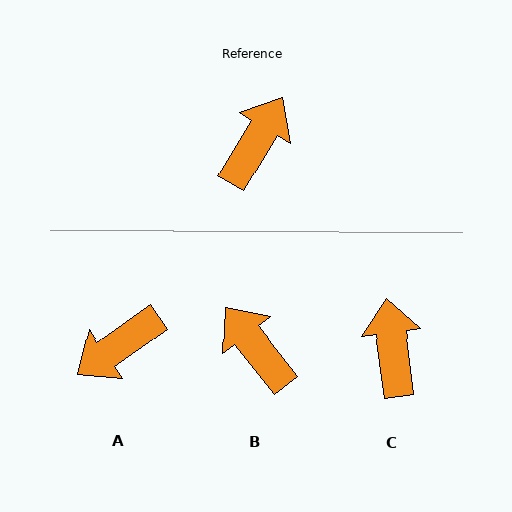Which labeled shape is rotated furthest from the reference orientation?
A, about 156 degrees away.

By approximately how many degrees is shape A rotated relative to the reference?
Approximately 156 degrees counter-clockwise.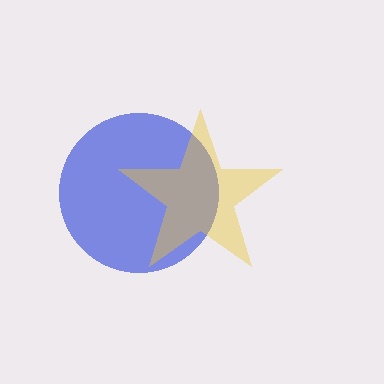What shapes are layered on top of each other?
The layered shapes are: a blue circle, a yellow star.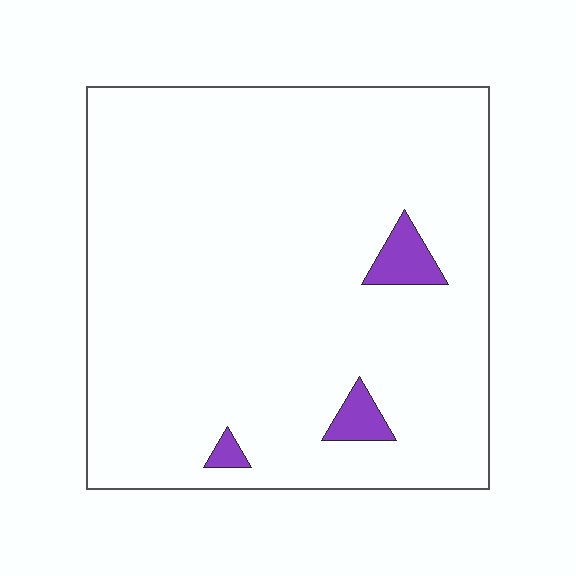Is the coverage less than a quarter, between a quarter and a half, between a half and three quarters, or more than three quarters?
Less than a quarter.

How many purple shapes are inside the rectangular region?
3.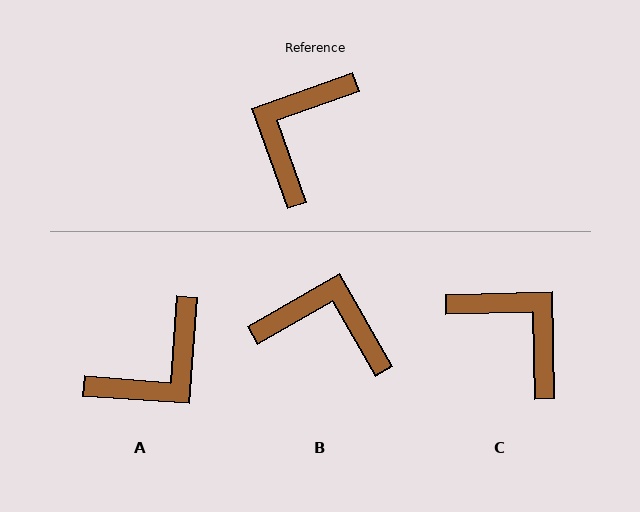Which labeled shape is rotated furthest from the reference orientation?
A, about 156 degrees away.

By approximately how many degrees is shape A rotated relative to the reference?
Approximately 156 degrees counter-clockwise.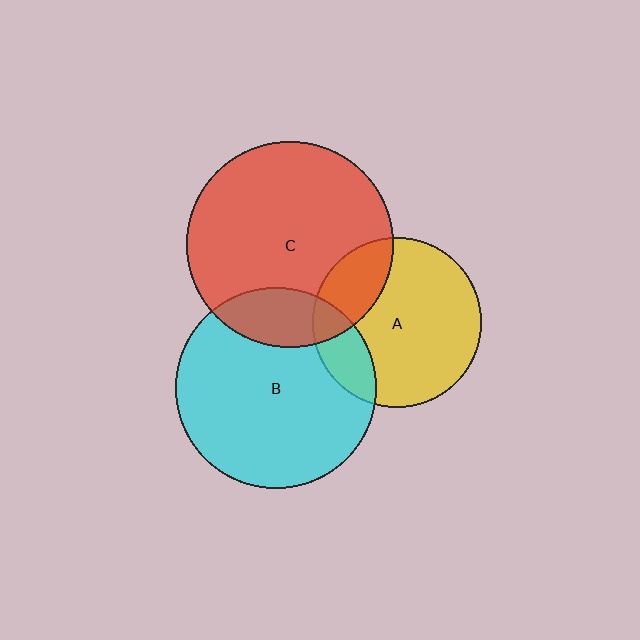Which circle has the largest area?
Circle C (red).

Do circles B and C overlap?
Yes.